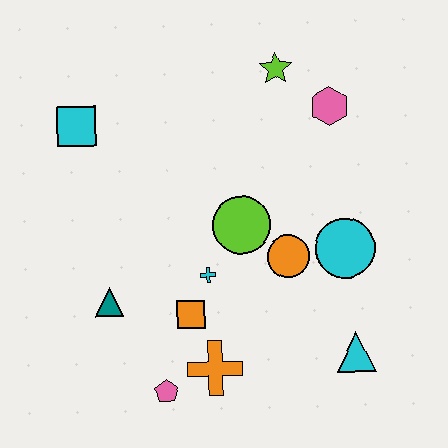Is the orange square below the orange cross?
No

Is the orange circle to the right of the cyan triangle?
No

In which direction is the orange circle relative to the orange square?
The orange circle is to the right of the orange square.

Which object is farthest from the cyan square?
The cyan triangle is farthest from the cyan square.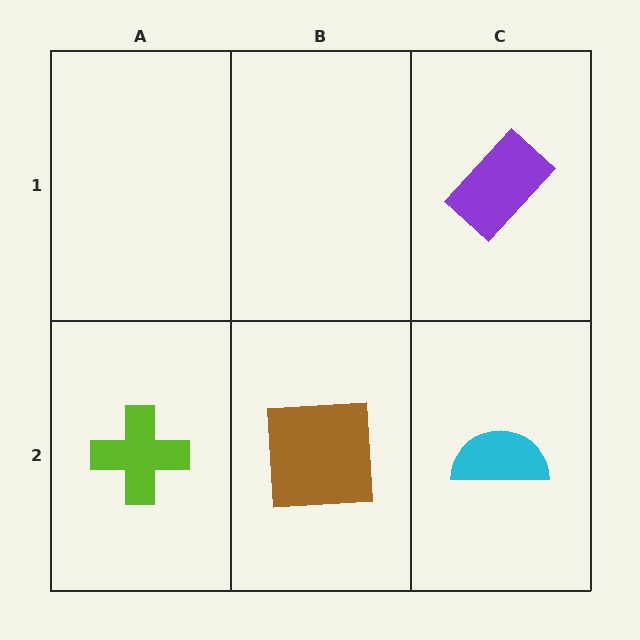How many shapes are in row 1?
1 shape.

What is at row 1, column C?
A purple rectangle.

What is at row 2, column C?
A cyan semicircle.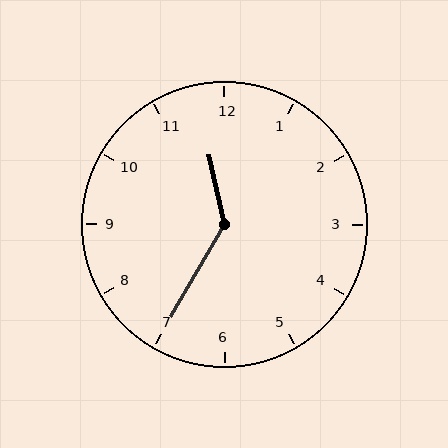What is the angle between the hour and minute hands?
Approximately 138 degrees.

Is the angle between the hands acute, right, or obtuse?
It is obtuse.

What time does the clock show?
11:35.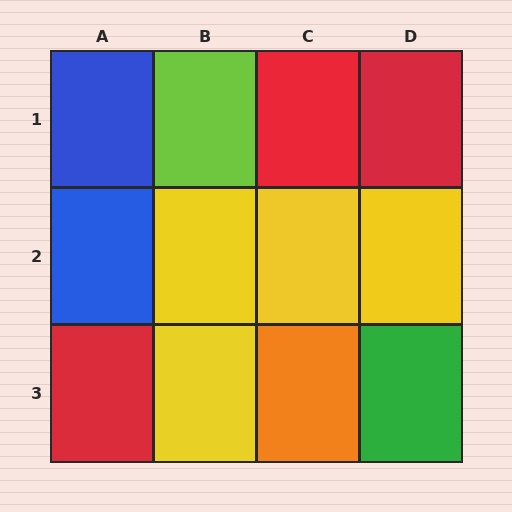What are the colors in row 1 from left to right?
Blue, lime, red, red.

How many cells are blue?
2 cells are blue.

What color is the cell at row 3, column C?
Orange.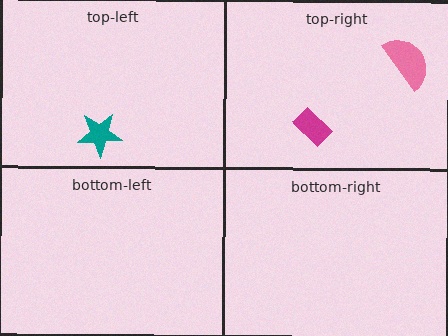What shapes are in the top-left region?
The teal star.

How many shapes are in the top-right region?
2.